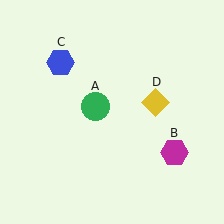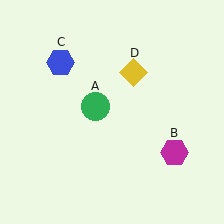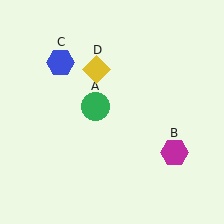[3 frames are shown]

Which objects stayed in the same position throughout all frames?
Green circle (object A) and magenta hexagon (object B) and blue hexagon (object C) remained stationary.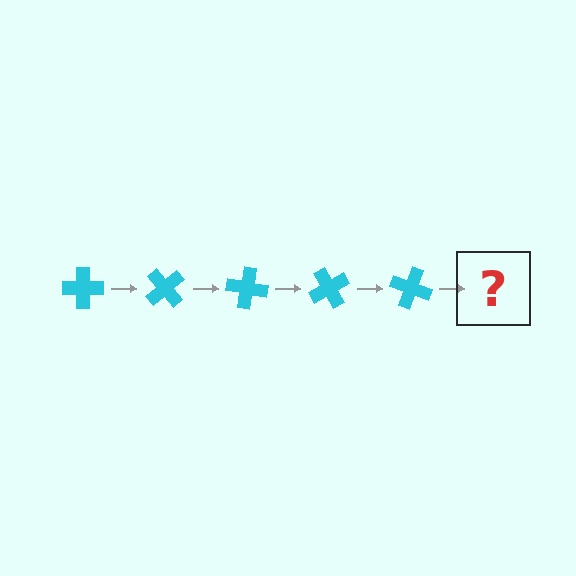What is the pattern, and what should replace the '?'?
The pattern is that the cross rotates 50 degrees each step. The '?' should be a cyan cross rotated 250 degrees.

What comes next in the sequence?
The next element should be a cyan cross rotated 250 degrees.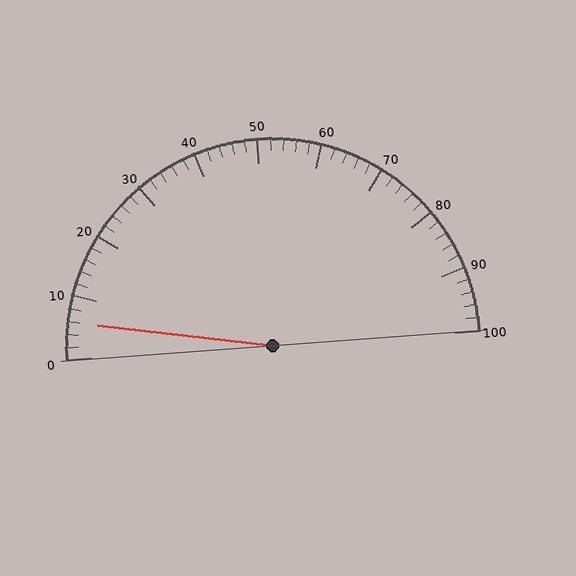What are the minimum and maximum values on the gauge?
The gauge ranges from 0 to 100.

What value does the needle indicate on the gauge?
The needle indicates approximately 6.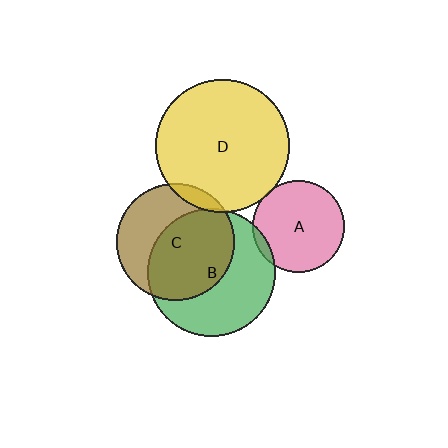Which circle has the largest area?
Circle D (yellow).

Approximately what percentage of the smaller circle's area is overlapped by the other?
Approximately 10%.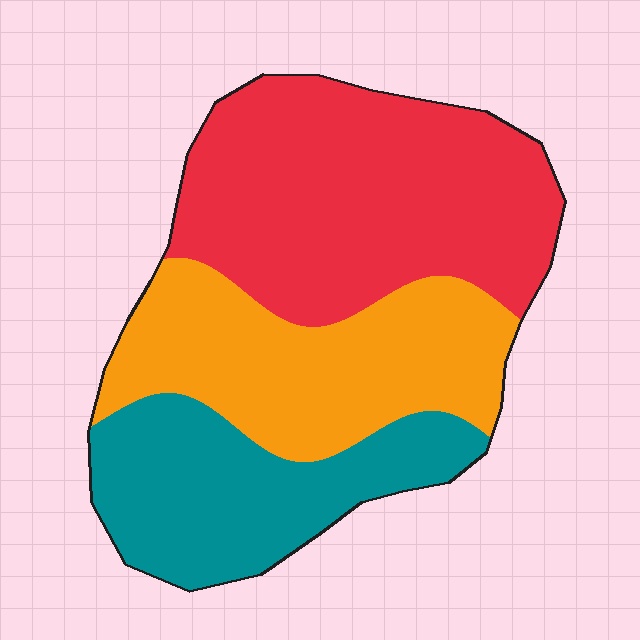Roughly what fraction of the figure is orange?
Orange covers 31% of the figure.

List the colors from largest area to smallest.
From largest to smallest: red, orange, teal.